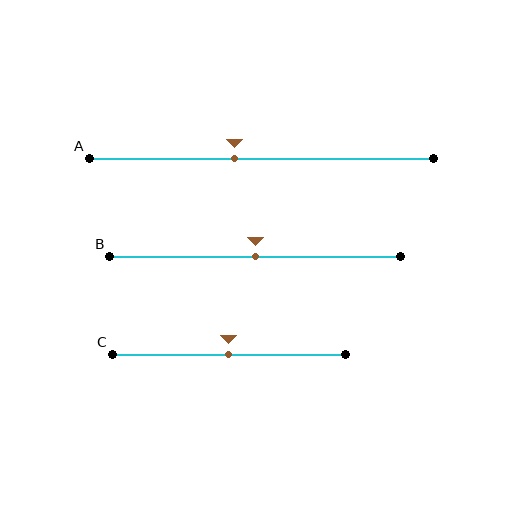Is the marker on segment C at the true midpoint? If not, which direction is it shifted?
Yes, the marker on segment C is at the true midpoint.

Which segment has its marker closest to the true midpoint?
Segment B has its marker closest to the true midpoint.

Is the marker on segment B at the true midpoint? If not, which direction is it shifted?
Yes, the marker on segment B is at the true midpoint.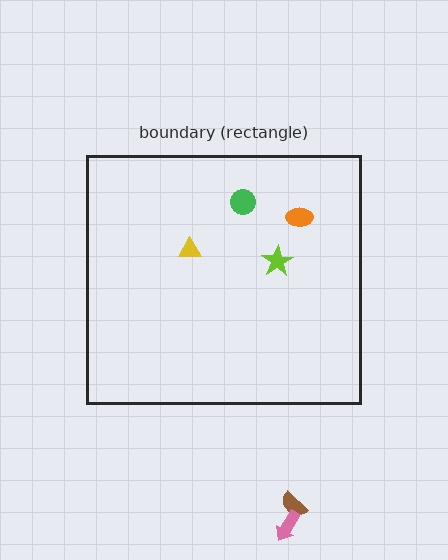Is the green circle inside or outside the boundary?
Inside.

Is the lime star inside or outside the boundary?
Inside.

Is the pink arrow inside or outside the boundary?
Outside.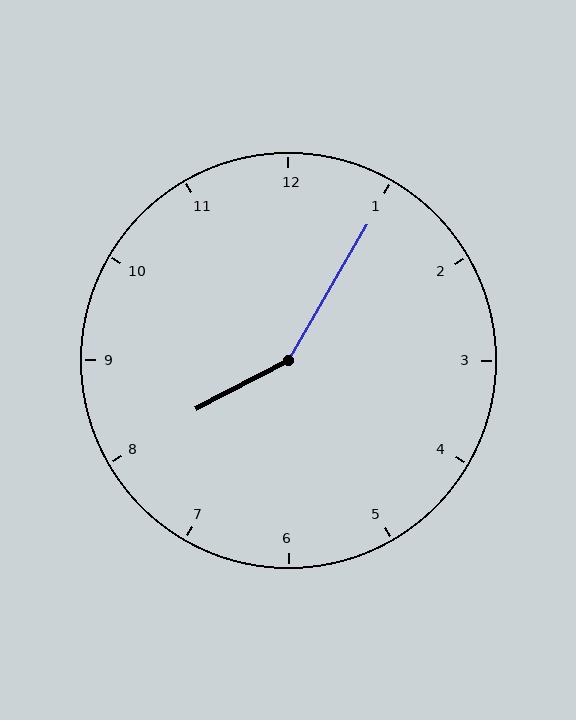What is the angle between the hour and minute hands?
Approximately 148 degrees.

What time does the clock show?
8:05.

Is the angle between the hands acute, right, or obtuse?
It is obtuse.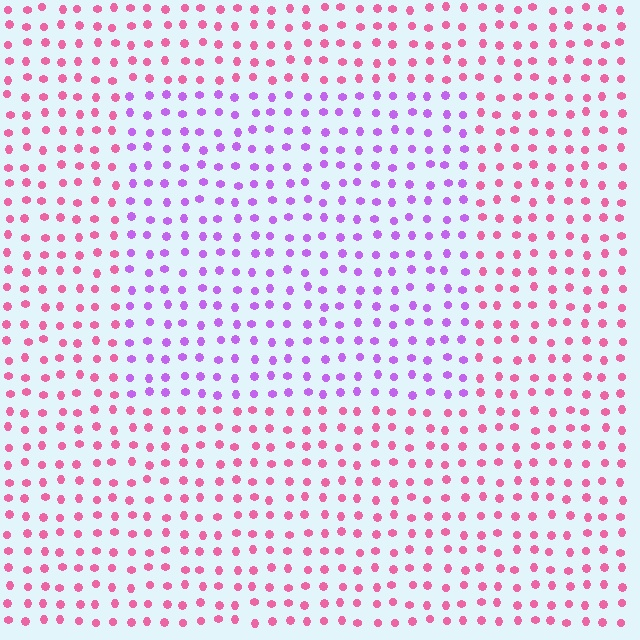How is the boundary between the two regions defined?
The boundary is defined purely by a slight shift in hue (about 51 degrees). Spacing, size, and orientation are identical on both sides.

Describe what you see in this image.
The image is filled with small pink elements in a uniform arrangement. A rectangle-shaped region is visible where the elements are tinted to a slightly different hue, forming a subtle color boundary.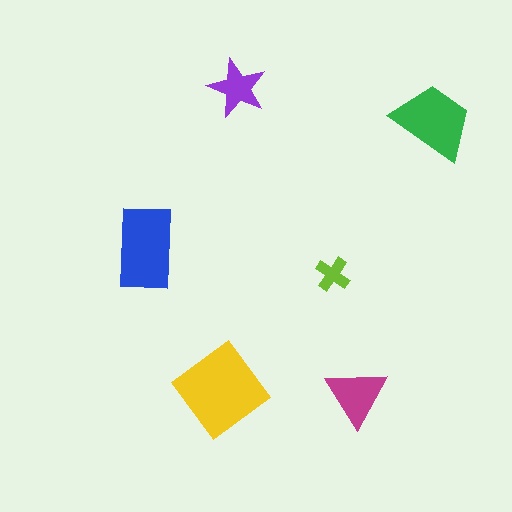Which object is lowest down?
The magenta triangle is bottommost.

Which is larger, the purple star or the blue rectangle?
The blue rectangle.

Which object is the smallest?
The lime cross.